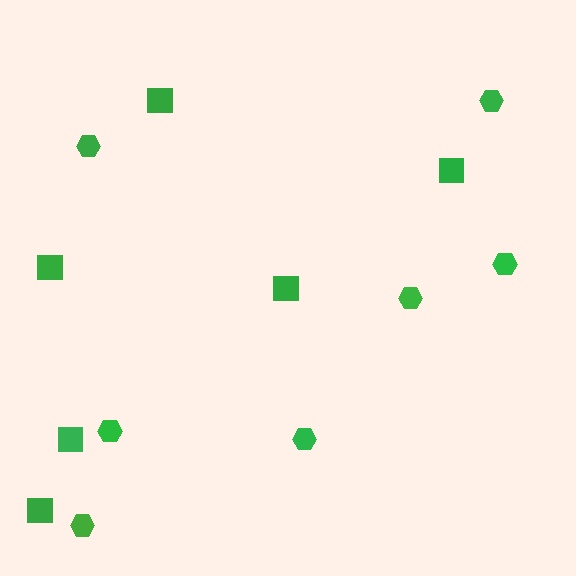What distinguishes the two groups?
There are 2 groups: one group of squares (6) and one group of hexagons (7).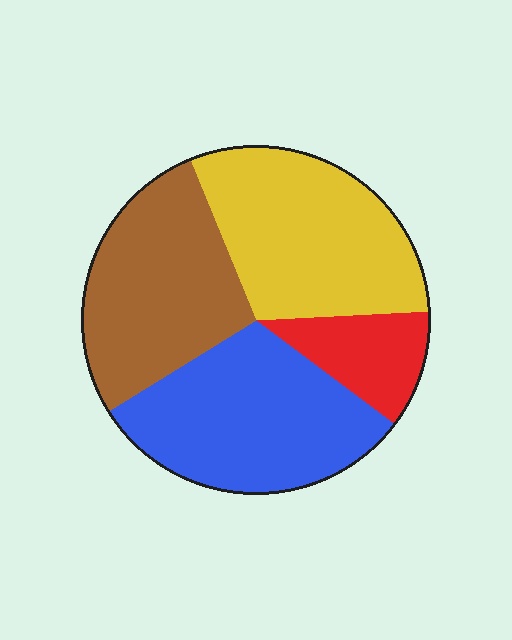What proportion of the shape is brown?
Brown takes up about one quarter (1/4) of the shape.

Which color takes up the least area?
Red, at roughly 10%.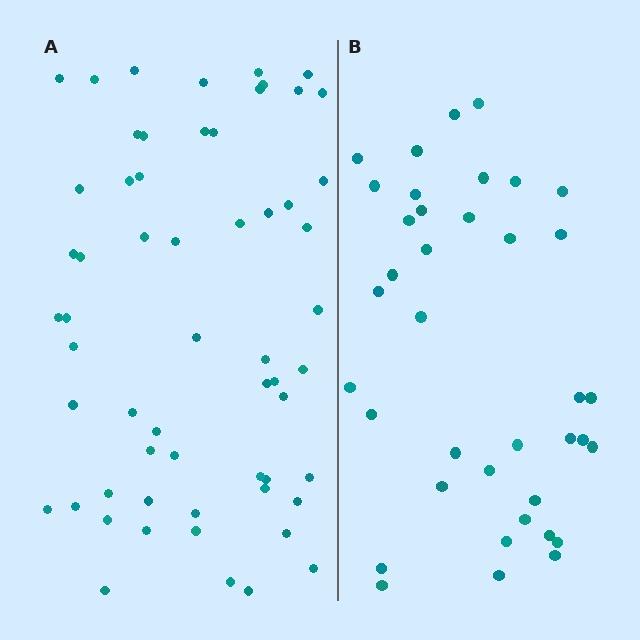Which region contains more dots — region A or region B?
Region A (the left region) has more dots.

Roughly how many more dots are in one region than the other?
Region A has approximately 20 more dots than region B.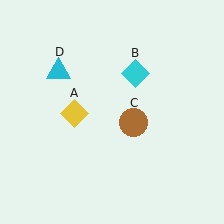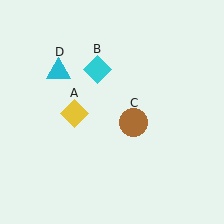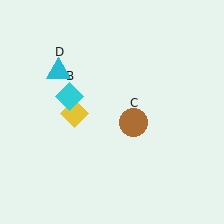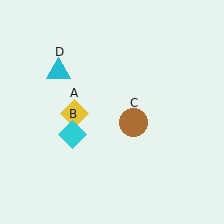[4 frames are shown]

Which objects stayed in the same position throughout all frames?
Yellow diamond (object A) and brown circle (object C) and cyan triangle (object D) remained stationary.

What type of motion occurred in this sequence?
The cyan diamond (object B) rotated counterclockwise around the center of the scene.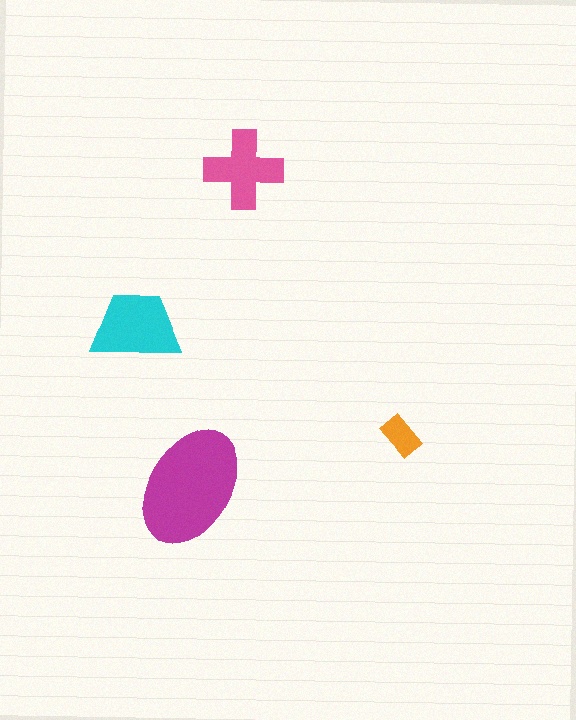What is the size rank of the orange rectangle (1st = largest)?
4th.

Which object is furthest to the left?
The cyan trapezoid is leftmost.